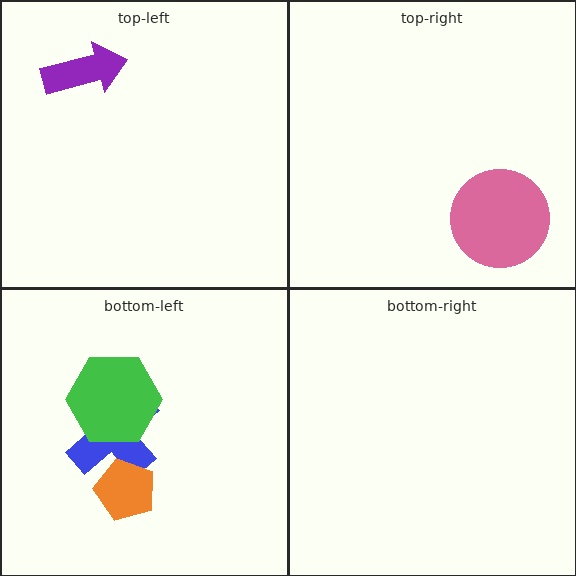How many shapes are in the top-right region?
1.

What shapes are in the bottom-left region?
The blue cross, the orange pentagon, the green hexagon.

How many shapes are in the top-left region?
1.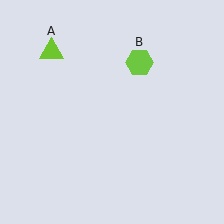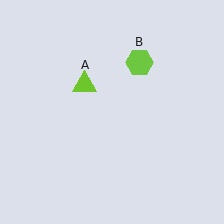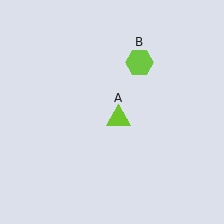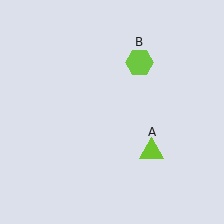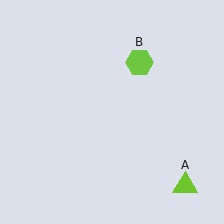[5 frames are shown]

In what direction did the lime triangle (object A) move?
The lime triangle (object A) moved down and to the right.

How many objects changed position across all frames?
1 object changed position: lime triangle (object A).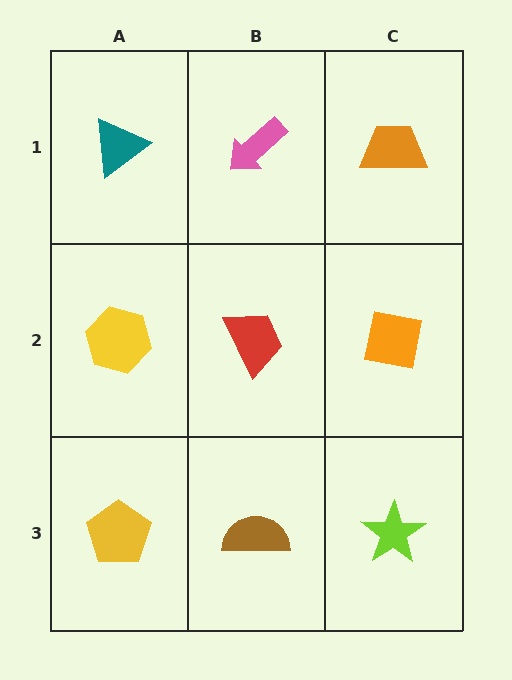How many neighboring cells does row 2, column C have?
3.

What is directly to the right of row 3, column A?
A brown semicircle.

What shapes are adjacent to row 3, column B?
A red trapezoid (row 2, column B), a yellow pentagon (row 3, column A), a lime star (row 3, column C).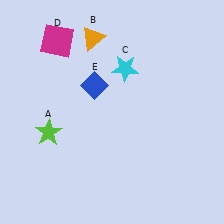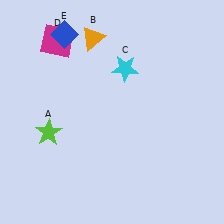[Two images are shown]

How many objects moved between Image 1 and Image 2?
1 object moved between the two images.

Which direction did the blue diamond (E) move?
The blue diamond (E) moved up.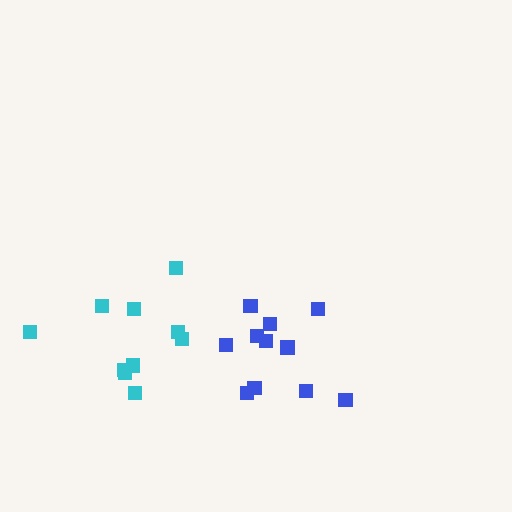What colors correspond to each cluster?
The clusters are colored: blue, cyan.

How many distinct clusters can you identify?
There are 2 distinct clusters.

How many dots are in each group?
Group 1: 11 dots, Group 2: 10 dots (21 total).